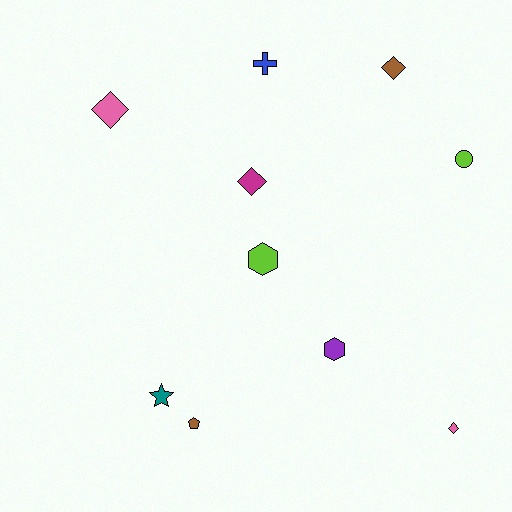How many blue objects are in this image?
There is 1 blue object.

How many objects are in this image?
There are 10 objects.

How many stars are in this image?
There is 1 star.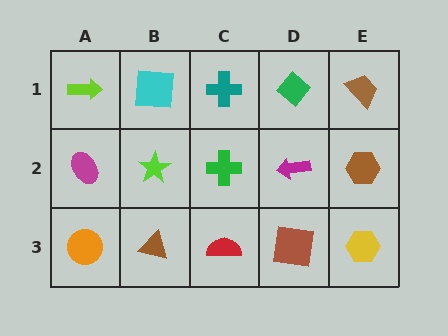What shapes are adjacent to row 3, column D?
A magenta arrow (row 2, column D), a red semicircle (row 3, column C), a yellow hexagon (row 3, column E).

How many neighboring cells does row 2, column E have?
3.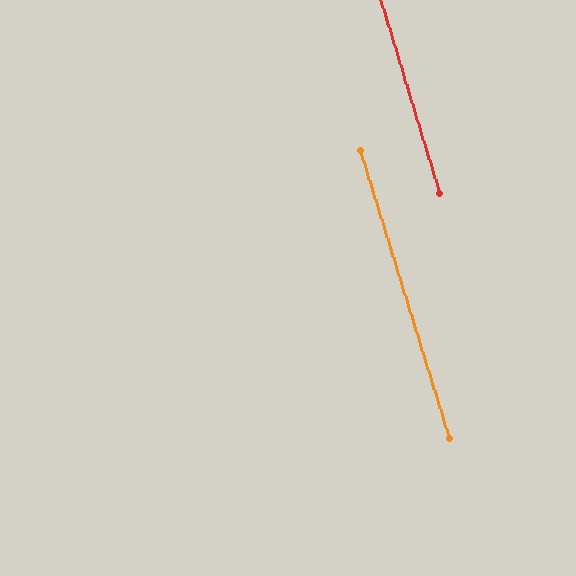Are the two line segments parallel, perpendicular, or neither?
Parallel — their directions differ by only 0.2°.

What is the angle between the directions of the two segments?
Approximately 0 degrees.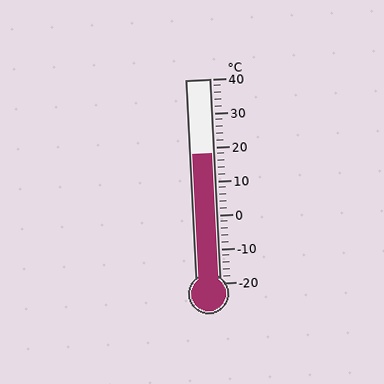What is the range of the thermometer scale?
The thermometer scale ranges from -20°C to 40°C.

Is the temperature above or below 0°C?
The temperature is above 0°C.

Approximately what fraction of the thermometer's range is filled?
The thermometer is filled to approximately 65% of its range.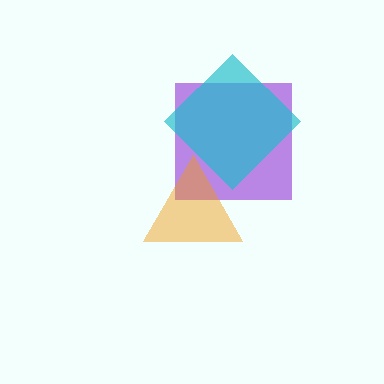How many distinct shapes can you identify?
There are 3 distinct shapes: a purple square, an orange triangle, a cyan diamond.